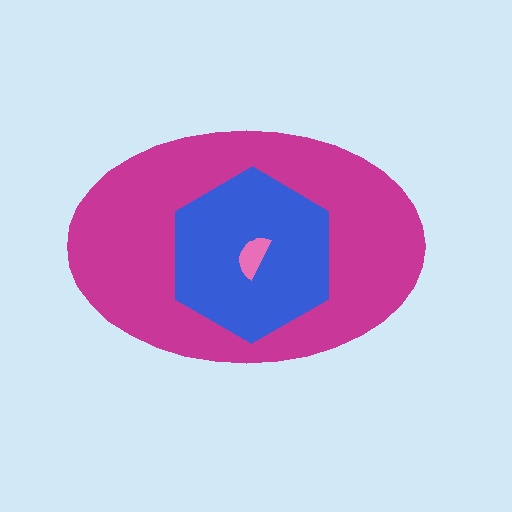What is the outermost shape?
The magenta ellipse.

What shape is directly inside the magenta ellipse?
The blue hexagon.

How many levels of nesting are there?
3.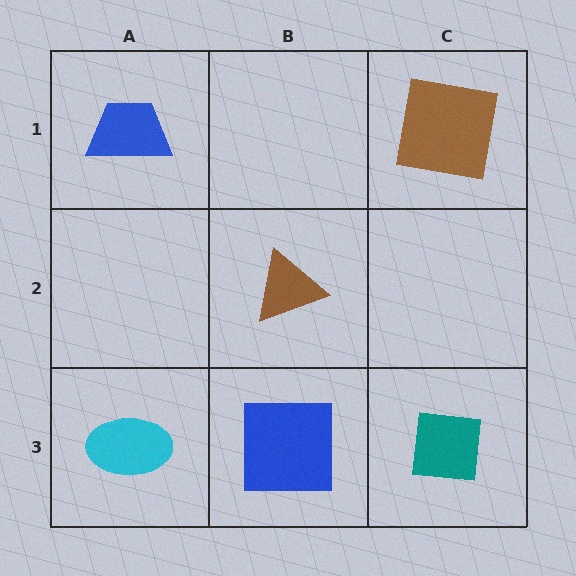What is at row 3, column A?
A cyan ellipse.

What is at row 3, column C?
A teal square.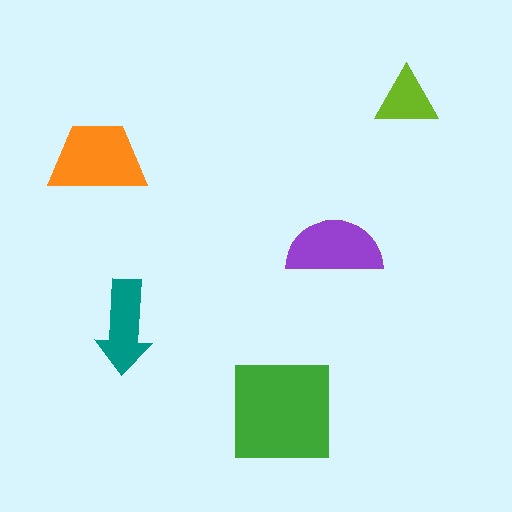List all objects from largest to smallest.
The green square, the orange trapezoid, the purple semicircle, the teal arrow, the lime triangle.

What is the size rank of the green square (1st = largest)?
1st.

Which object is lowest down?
The green square is bottommost.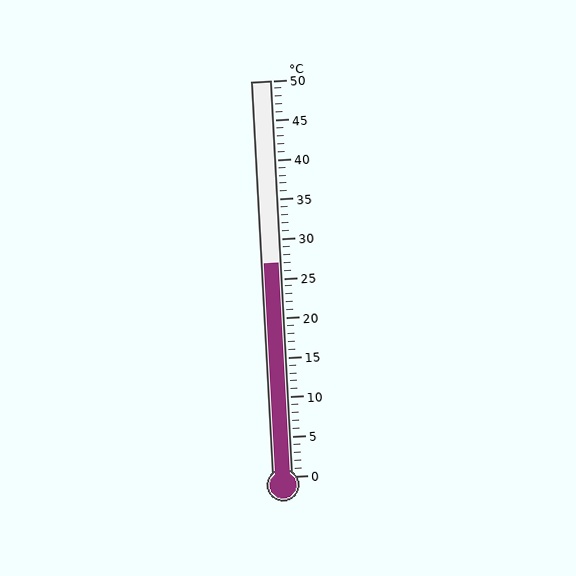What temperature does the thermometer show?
The thermometer shows approximately 27°C.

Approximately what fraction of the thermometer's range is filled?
The thermometer is filled to approximately 55% of its range.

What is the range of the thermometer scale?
The thermometer scale ranges from 0°C to 50°C.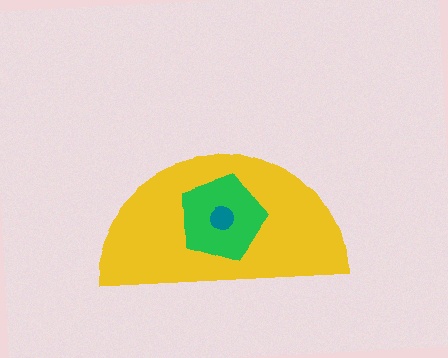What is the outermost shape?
The yellow semicircle.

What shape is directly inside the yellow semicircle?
The green pentagon.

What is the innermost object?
The teal circle.